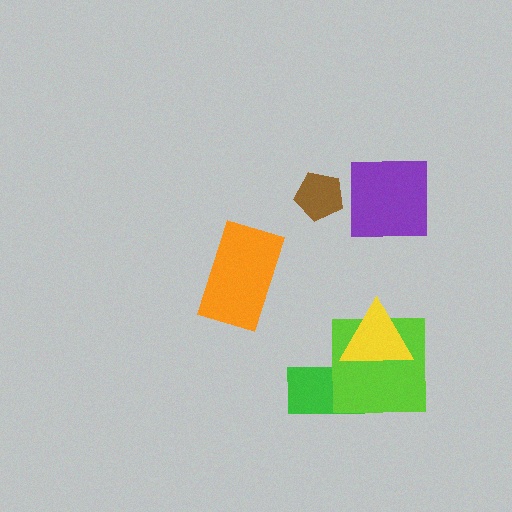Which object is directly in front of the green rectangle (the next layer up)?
The lime square is directly in front of the green rectangle.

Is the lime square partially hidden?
Yes, it is partially covered by another shape.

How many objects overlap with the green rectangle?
2 objects overlap with the green rectangle.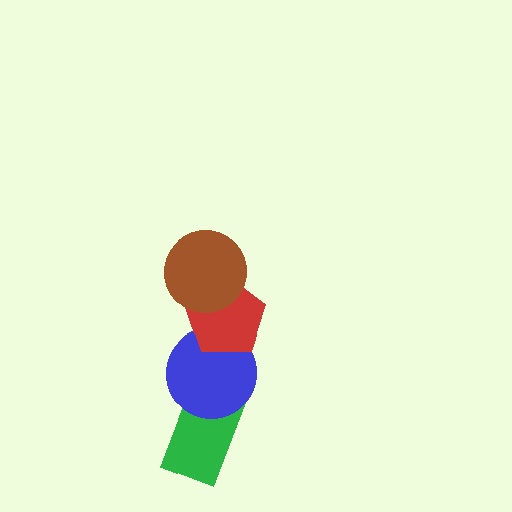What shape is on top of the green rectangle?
The blue circle is on top of the green rectangle.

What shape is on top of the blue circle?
The red pentagon is on top of the blue circle.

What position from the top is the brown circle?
The brown circle is 1st from the top.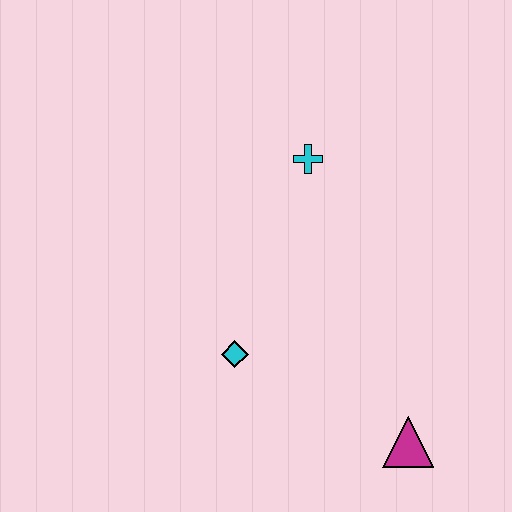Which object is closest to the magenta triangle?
The cyan diamond is closest to the magenta triangle.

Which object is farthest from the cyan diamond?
The cyan cross is farthest from the cyan diamond.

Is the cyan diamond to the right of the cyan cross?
No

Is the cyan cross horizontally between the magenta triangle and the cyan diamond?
Yes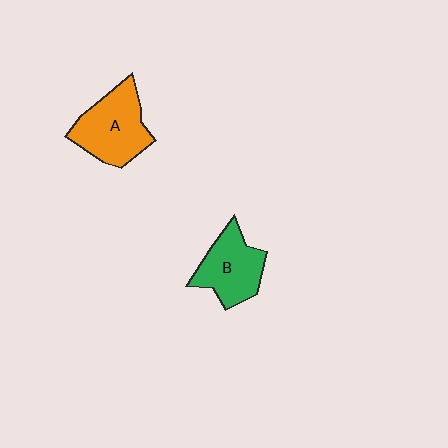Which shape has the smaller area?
Shape B (green).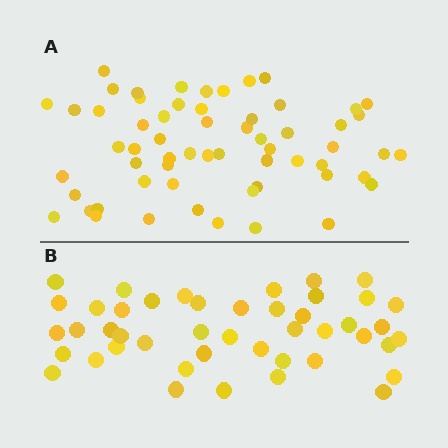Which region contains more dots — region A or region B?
Region A (the top region) has more dots.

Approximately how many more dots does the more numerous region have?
Region A has approximately 15 more dots than region B.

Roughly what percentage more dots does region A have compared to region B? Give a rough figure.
About 35% more.